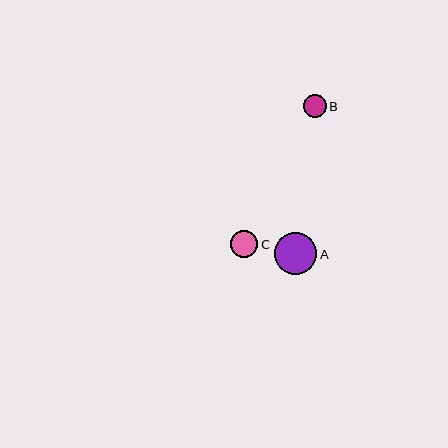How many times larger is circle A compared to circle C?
Circle A is approximately 1.6 times the size of circle C.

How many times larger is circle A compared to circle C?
Circle A is approximately 1.6 times the size of circle C.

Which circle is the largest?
Circle A is the largest with a size of approximately 43 pixels.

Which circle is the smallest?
Circle B is the smallest with a size of approximately 22 pixels.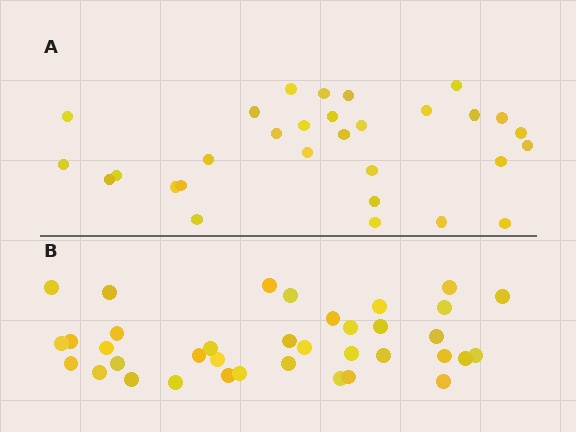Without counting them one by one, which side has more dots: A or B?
Region B (the bottom region) has more dots.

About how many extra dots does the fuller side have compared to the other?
Region B has roughly 8 or so more dots than region A.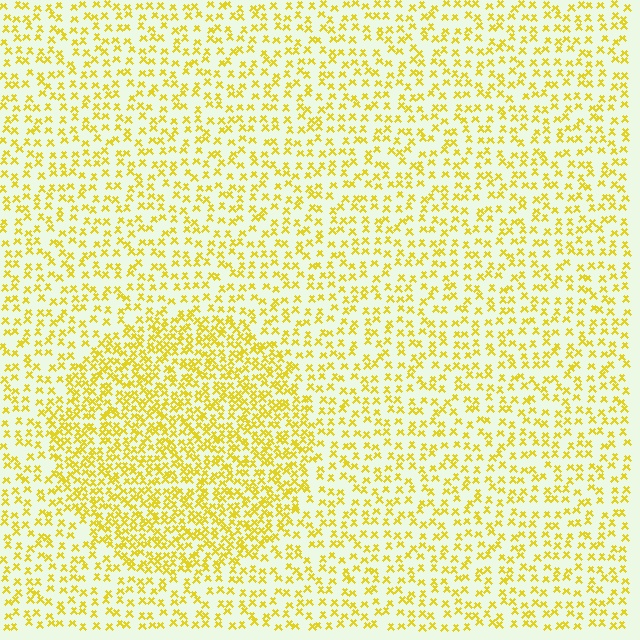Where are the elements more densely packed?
The elements are more densely packed inside the circle boundary.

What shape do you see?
I see a circle.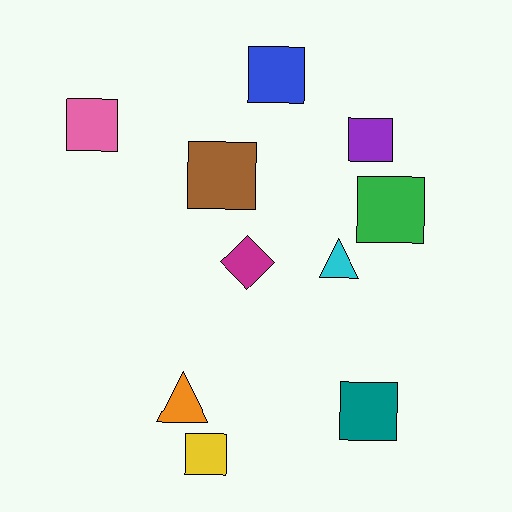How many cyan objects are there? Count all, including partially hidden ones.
There is 1 cyan object.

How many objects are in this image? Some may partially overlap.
There are 10 objects.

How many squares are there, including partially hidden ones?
There are 7 squares.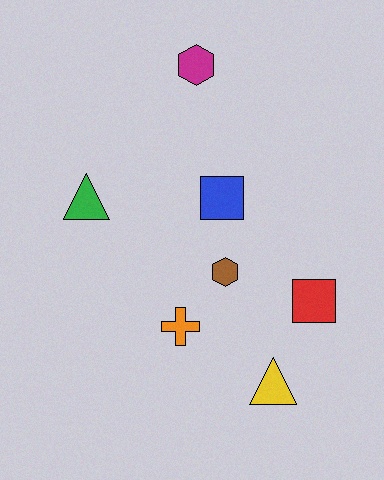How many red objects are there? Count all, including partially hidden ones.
There is 1 red object.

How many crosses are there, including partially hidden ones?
There is 1 cross.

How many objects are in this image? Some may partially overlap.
There are 7 objects.